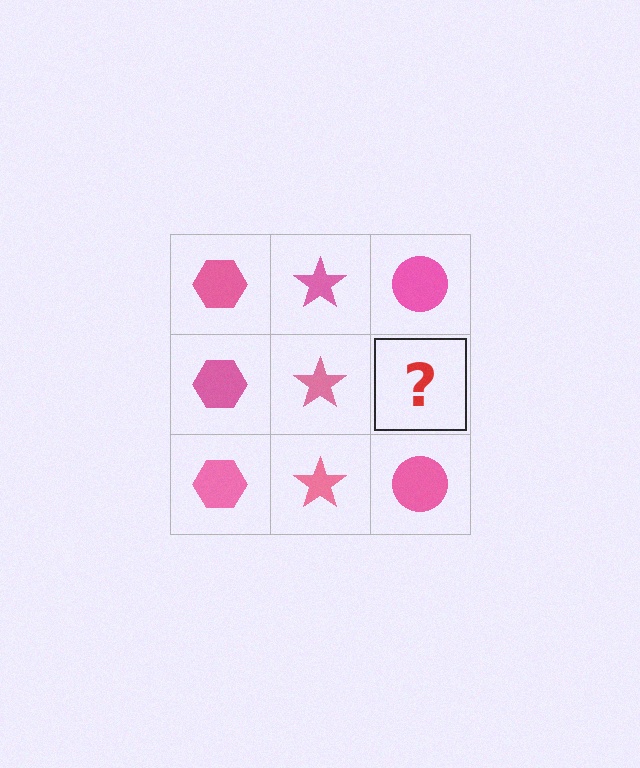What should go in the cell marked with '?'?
The missing cell should contain a pink circle.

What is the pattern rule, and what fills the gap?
The rule is that each column has a consistent shape. The gap should be filled with a pink circle.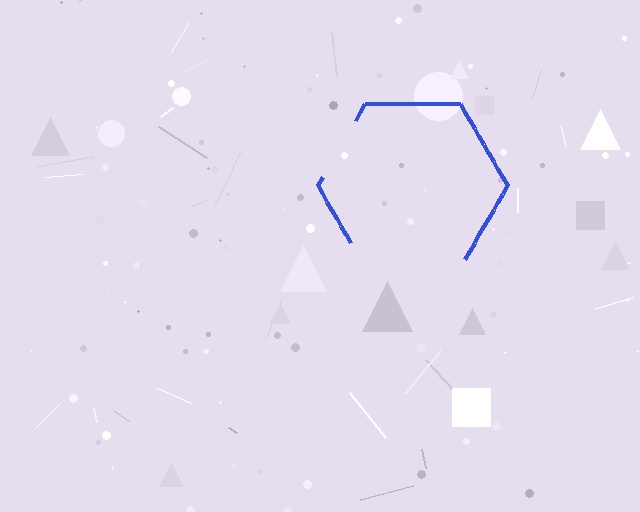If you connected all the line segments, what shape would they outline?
They would outline a hexagon.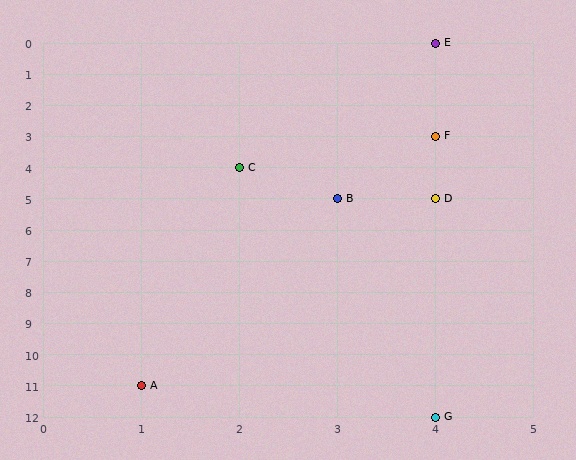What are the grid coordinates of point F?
Point F is at grid coordinates (4, 3).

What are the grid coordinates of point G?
Point G is at grid coordinates (4, 12).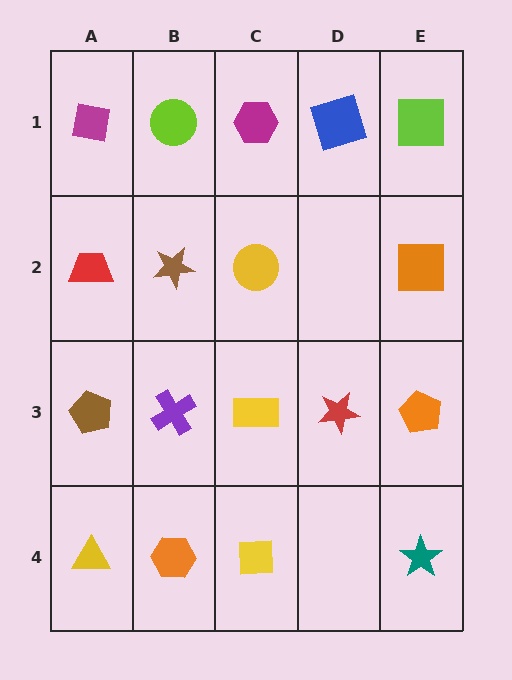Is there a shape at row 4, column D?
No, that cell is empty.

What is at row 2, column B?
A brown star.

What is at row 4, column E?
A teal star.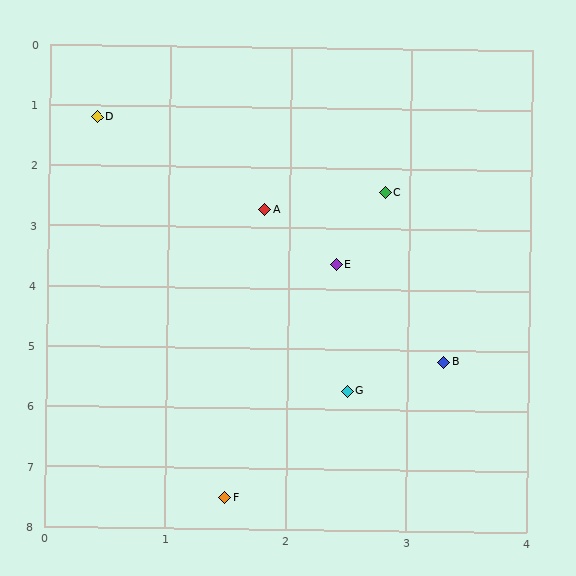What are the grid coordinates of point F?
Point F is at approximately (1.5, 7.5).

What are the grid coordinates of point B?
Point B is at approximately (3.3, 5.2).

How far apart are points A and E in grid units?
Points A and E are about 1.1 grid units apart.